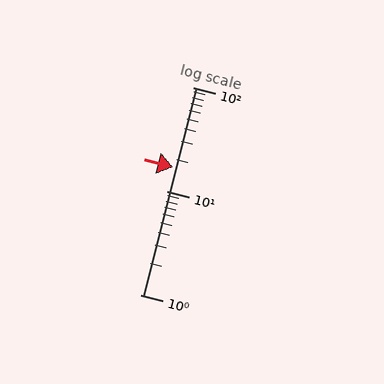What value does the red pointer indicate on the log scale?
The pointer indicates approximately 17.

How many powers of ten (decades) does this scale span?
The scale spans 2 decades, from 1 to 100.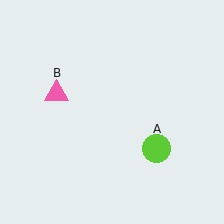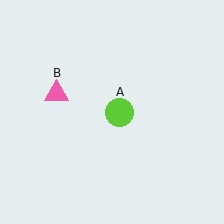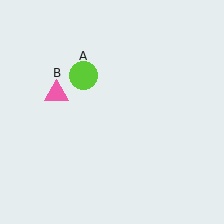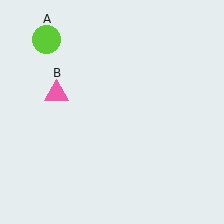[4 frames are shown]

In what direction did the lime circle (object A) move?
The lime circle (object A) moved up and to the left.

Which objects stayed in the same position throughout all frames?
Pink triangle (object B) remained stationary.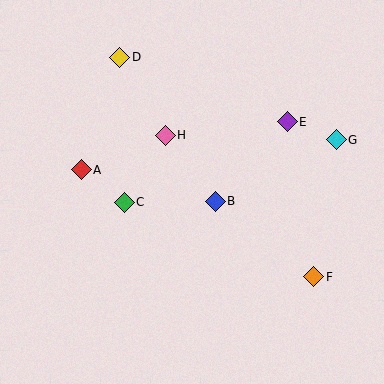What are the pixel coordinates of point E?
Point E is at (287, 122).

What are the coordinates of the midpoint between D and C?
The midpoint between D and C is at (122, 130).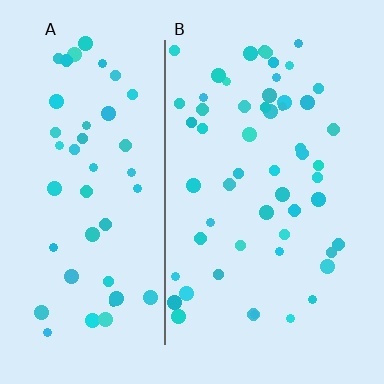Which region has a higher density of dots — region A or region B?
B (the right).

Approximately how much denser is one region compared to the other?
Approximately 1.2× — region B over region A.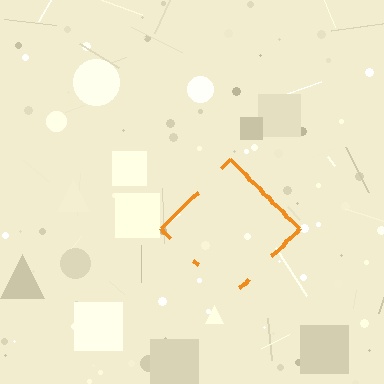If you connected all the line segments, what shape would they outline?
They would outline a diamond.